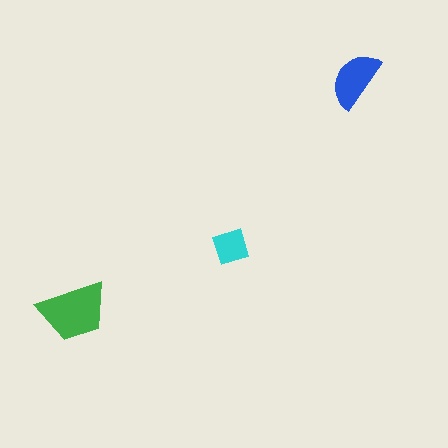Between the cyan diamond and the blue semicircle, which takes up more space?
The blue semicircle.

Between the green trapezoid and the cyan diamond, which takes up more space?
The green trapezoid.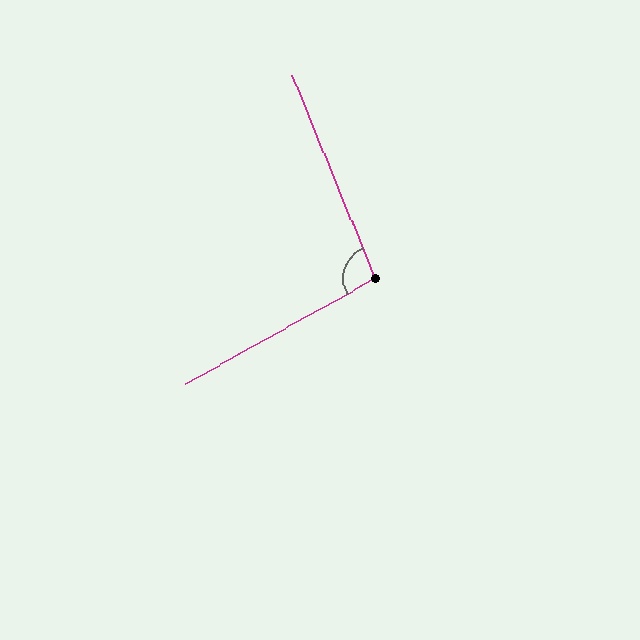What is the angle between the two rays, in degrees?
Approximately 97 degrees.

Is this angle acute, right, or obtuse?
It is obtuse.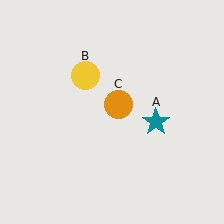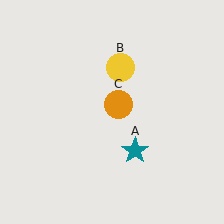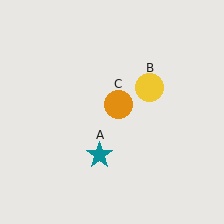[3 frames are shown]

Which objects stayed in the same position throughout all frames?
Orange circle (object C) remained stationary.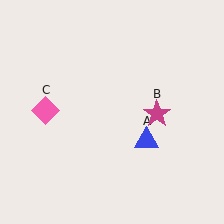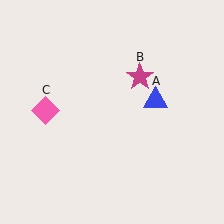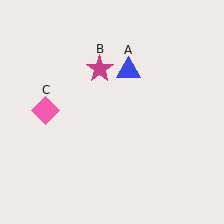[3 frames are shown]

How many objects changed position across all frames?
2 objects changed position: blue triangle (object A), magenta star (object B).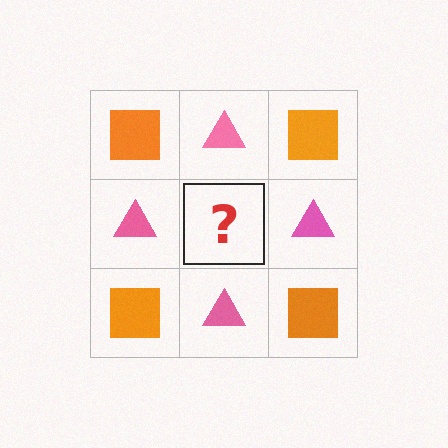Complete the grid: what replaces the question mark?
The question mark should be replaced with an orange square.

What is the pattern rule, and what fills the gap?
The rule is that it alternates orange square and pink triangle in a checkerboard pattern. The gap should be filled with an orange square.